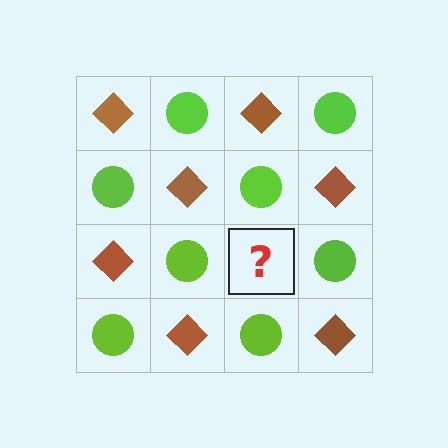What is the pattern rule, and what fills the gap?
The rule is that it alternates brown diamond and lime circle in a checkerboard pattern. The gap should be filled with a brown diamond.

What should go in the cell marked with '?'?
The missing cell should contain a brown diamond.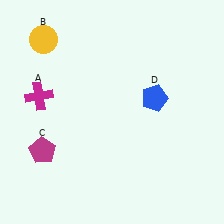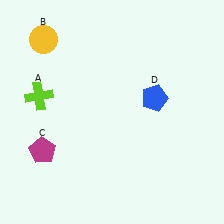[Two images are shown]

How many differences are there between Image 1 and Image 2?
There is 1 difference between the two images.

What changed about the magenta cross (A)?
In Image 1, A is magenta. In Image 2, it changed to lime.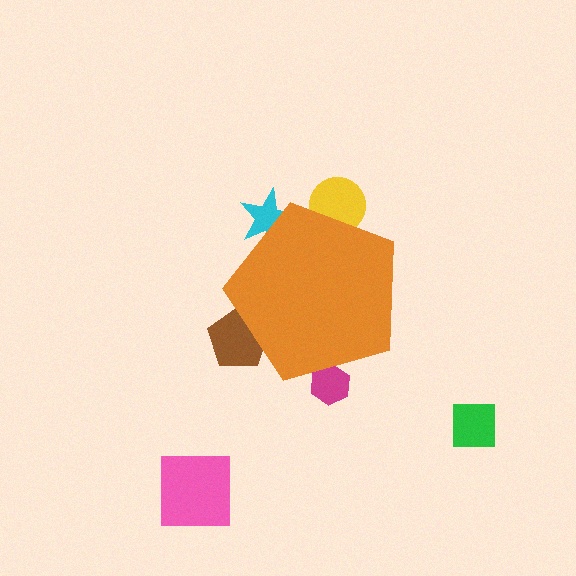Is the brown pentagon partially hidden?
Yes, the brown pentagon is partially hidden behind the orange pentagon.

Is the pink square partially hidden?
No, the pink square is fully visible.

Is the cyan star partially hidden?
Yes, the cyan star is partially hidden behind the orange pentagon.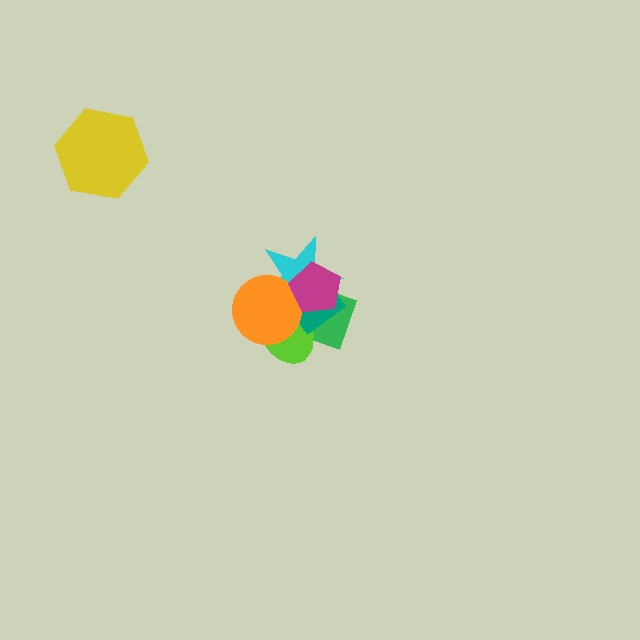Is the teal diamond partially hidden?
Yes, it is partially covered by another shape.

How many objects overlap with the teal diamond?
5 objects overlap with the teal diamond.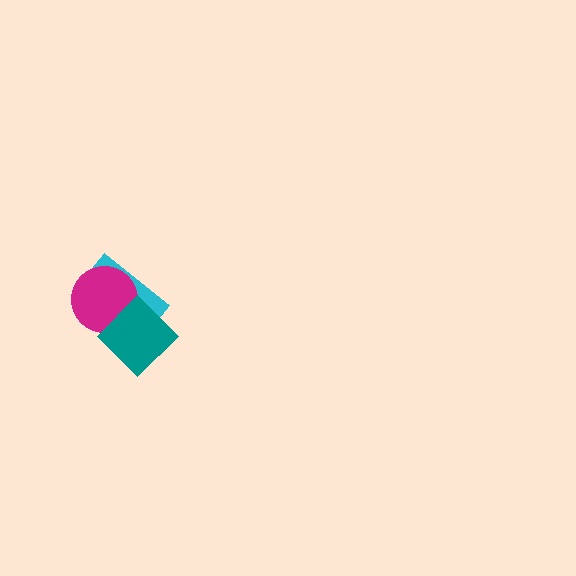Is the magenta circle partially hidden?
Yes, it is partially covered by another shape.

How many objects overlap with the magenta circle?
2 objects overlap with the magenta circle.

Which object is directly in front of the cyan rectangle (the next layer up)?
The magenta circle is directly in front of the cyan rectangle.